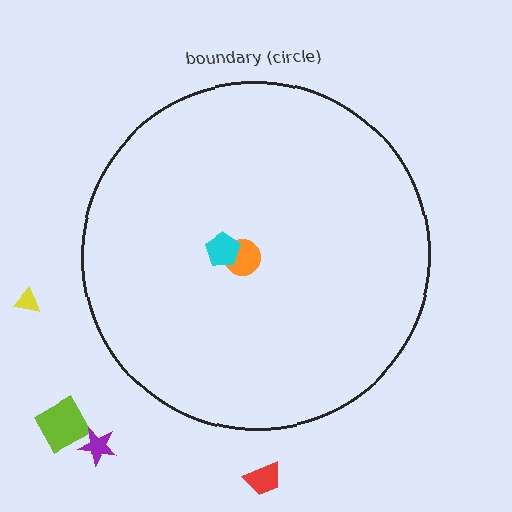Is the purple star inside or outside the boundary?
Outside.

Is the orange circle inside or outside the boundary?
Inside.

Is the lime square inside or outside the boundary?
Outside.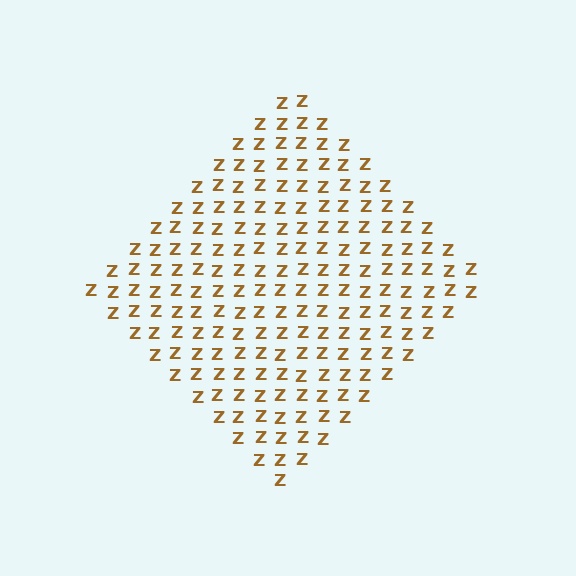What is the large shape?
The large shape is a diamond.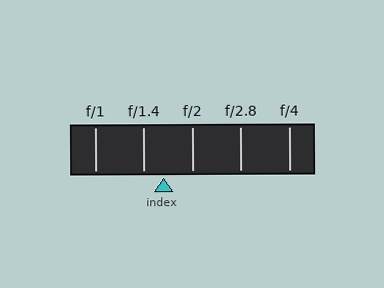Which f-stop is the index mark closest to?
The index mark is closest to f/1.4.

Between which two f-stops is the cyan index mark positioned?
The index mark is between f/1.4 and f/2.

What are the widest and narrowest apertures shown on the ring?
The widest aperture shown is f/1 and the narrowest is f/4.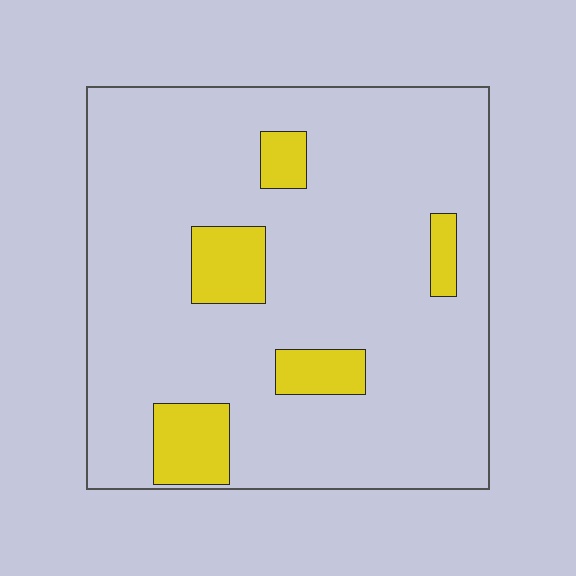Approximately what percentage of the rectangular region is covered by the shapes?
Approximately 15%.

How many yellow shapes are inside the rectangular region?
5.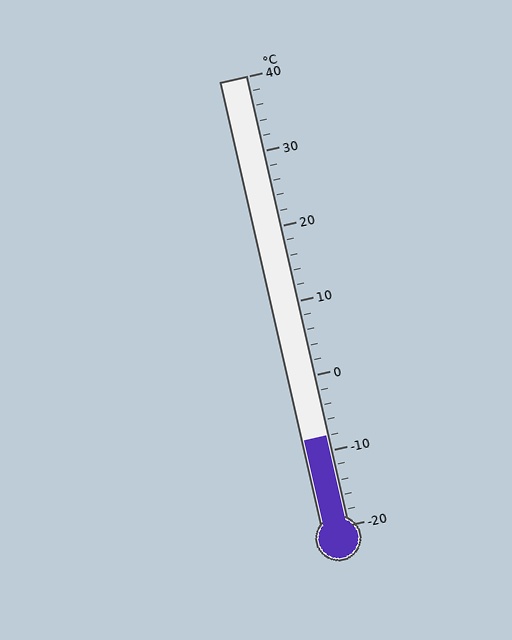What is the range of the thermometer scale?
The thermometer scale ranges from -20°C to 40°C.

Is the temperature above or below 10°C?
The temperature is below 10°C.